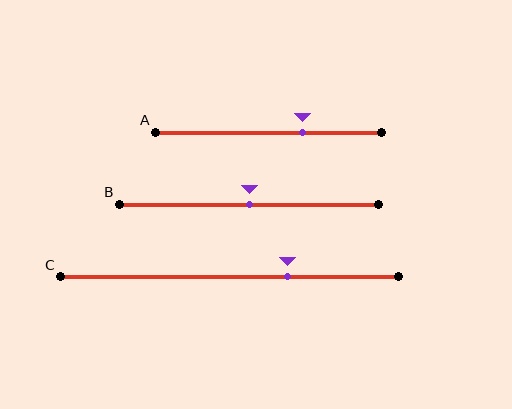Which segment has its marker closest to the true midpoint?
Segment B has its marker closest to the true midpoint.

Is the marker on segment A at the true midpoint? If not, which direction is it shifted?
No, the marker on segment A is shifted to the right by about 15% of the segment length.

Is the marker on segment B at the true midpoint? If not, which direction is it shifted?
Yes, the marker on segment B is at the true midpoint.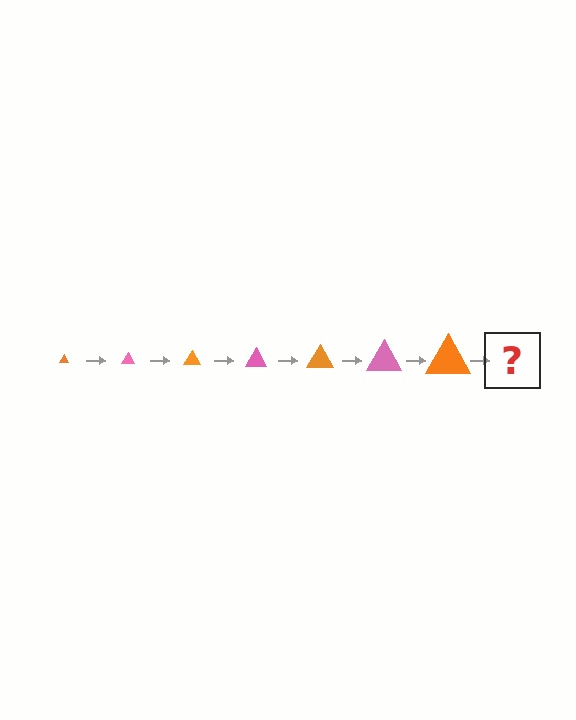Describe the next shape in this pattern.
It should be a pink triangle, larger than the previous one.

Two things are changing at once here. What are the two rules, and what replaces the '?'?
The two rules are that the triangle grows larger each step and the color cycles through orange and pink. The '?' should be a pink triangle, larger than the previous one.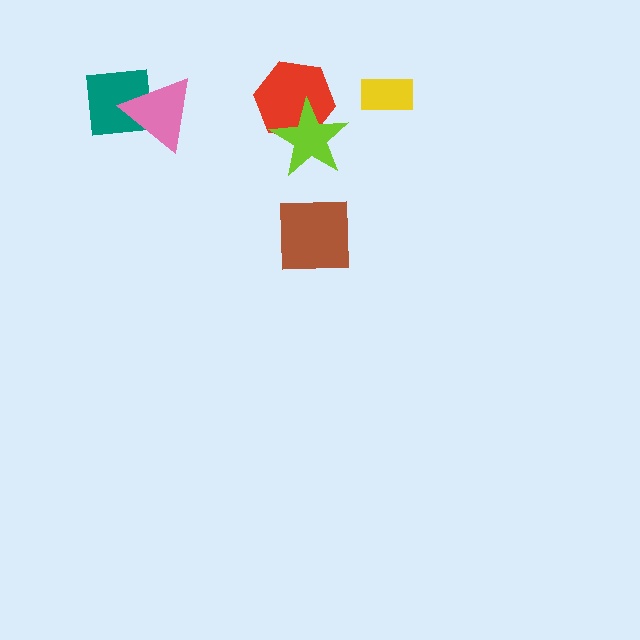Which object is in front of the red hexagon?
The lime star is in front of the red hexagon.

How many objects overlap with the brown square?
0 objects overlap with the brown square.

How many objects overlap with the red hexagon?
1 object overlaps with the red hexagon.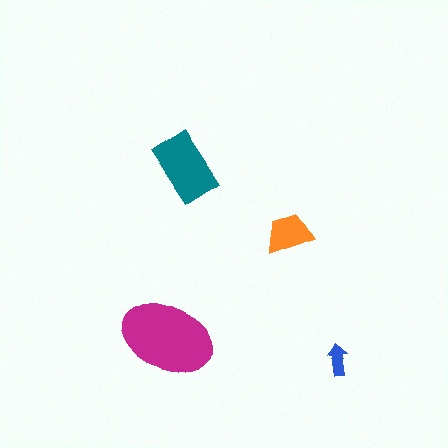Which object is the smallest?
The blue arrow.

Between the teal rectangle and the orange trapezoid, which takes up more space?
The teal rectangle.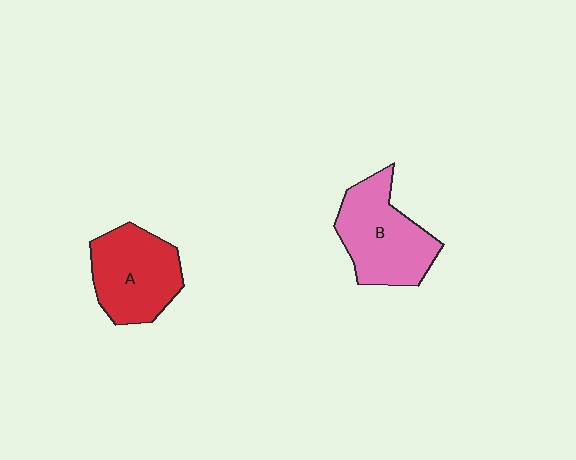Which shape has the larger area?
Shape B (pink).